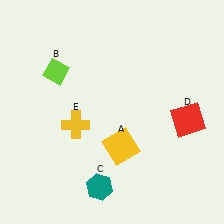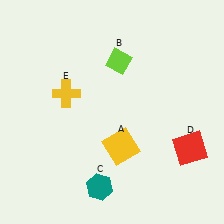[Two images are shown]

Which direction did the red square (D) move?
The red square (D) moved down.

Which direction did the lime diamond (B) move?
The lime diamond (B) moved right.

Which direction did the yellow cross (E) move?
The yellow cross (E) moved up.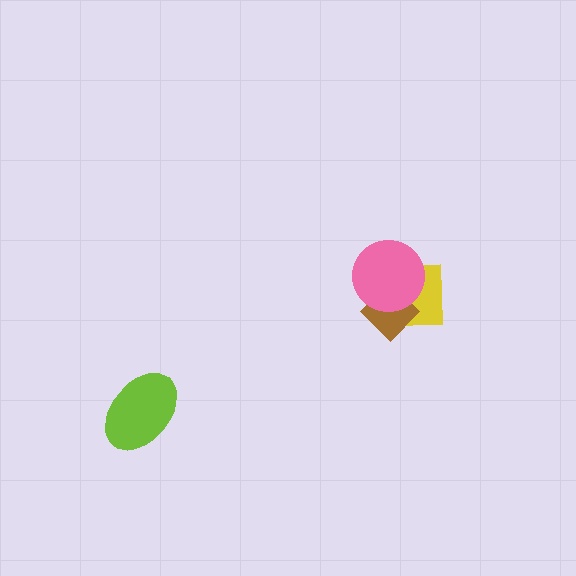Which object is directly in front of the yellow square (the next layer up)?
The brown diamond is directly in front of the yellow square.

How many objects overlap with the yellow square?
2 objects overlap with the yellow square.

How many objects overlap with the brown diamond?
2 objects overlap with the brown diamond.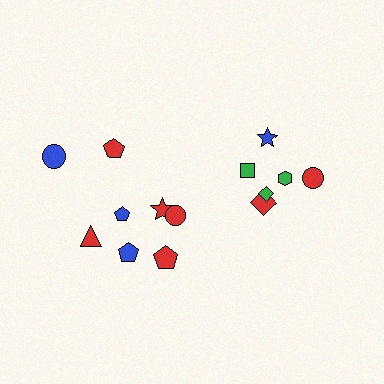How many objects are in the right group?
There are 6 objects.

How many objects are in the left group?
There are 8 objects.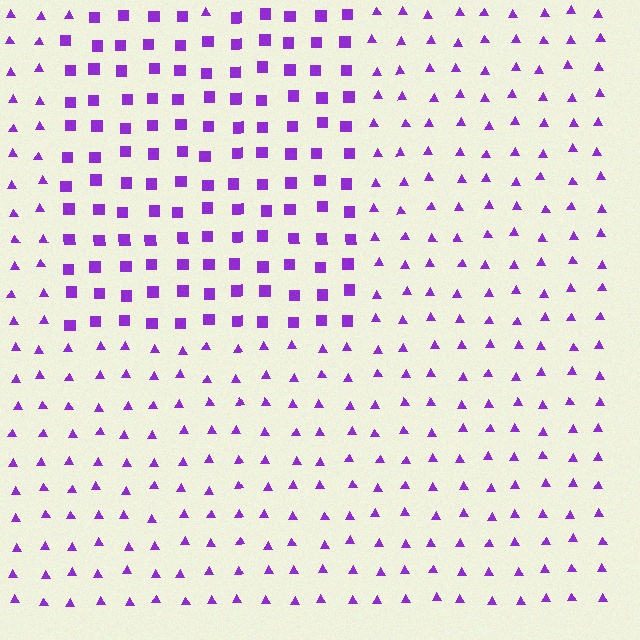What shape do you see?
I see a rectangle.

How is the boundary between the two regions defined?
The boundary is defined by a change in element shape: squares inside vs. triangles outside. All elements share the same color and spacing.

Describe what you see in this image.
The image is filled with small purple elements arranged in a uniform grid. A rectangle-shaped region contains squares, while the surrounding area contains triangles. The boundary is defined purely by the change in element shape.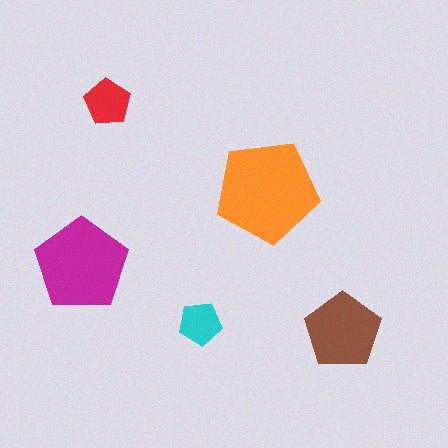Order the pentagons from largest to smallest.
the orange one, the magenta one, the brown one, the red one, the cyan one.